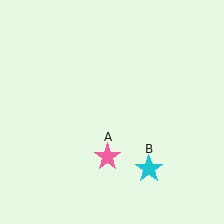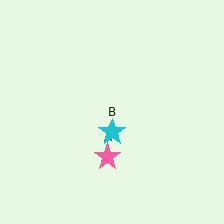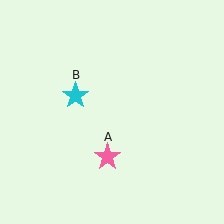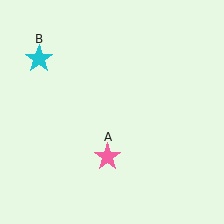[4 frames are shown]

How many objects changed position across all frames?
1 object changed position: cyan star (object B).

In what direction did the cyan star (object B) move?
The cyan star (object B) moved up and to the left.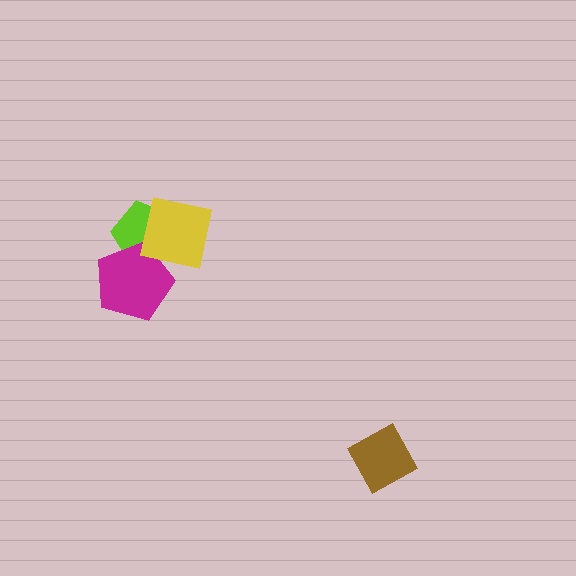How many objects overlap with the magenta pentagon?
1 object overlaps with the magenta pentagon.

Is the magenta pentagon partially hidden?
No, no other shape covers it.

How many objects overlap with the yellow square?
1 object overlaps with the yellow square.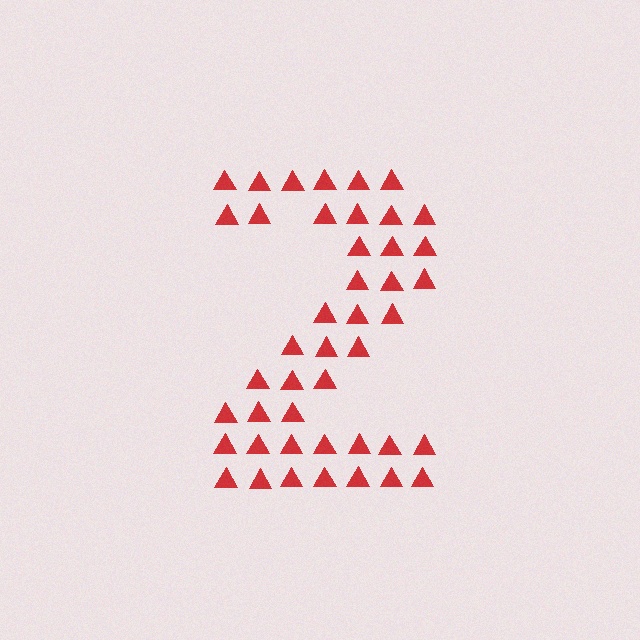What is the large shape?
The large shape is the digit 2.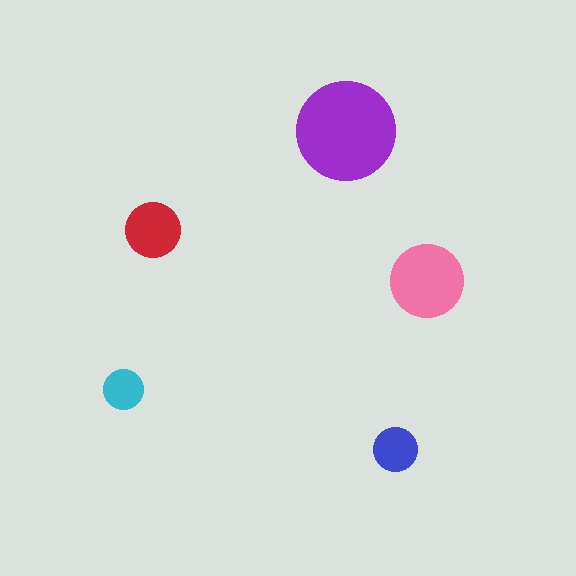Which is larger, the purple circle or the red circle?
The purple one.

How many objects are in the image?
There are 5 objects in the image.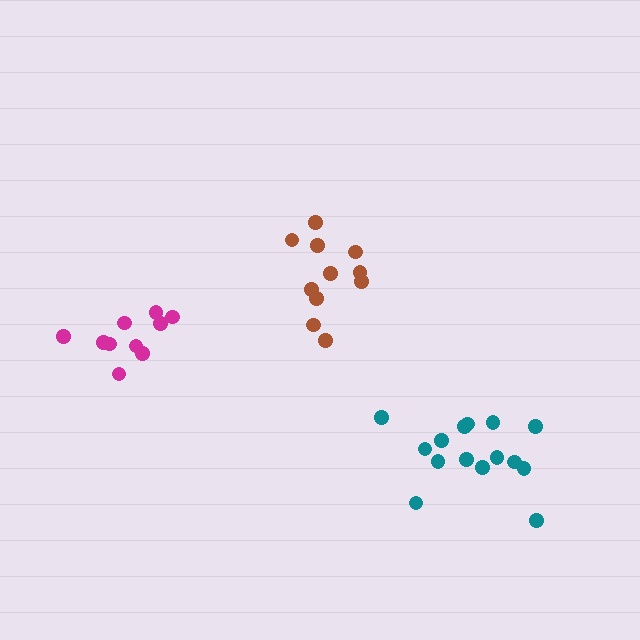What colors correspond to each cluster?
The clusters are colored: brown, teal, magenta.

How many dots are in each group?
Group 1: 11 dots, Group 2: 15 dots, Group 3: 10 dots (36 total).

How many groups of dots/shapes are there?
There are 3 groups.